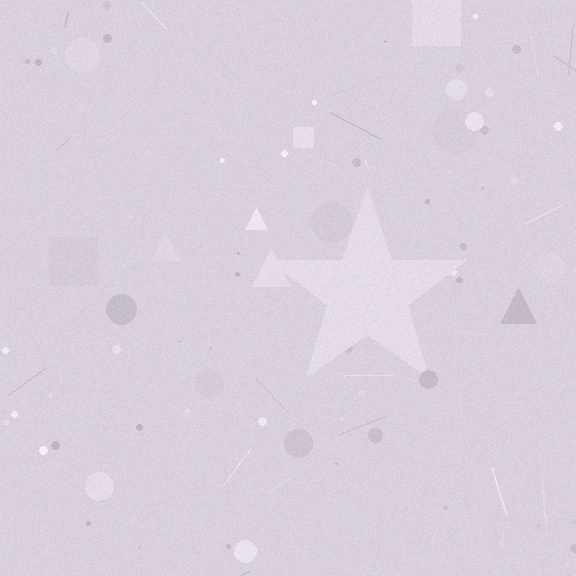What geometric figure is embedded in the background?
A star is embedded in the background.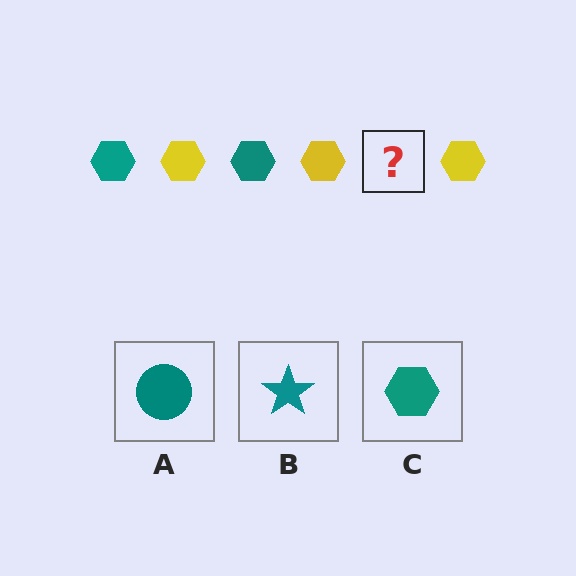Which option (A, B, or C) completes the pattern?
C.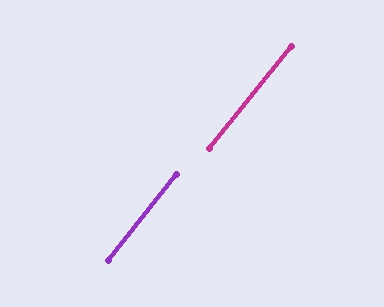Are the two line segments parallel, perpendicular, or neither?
Parallel — their directions differ by only 0.6°.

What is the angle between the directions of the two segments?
Approximately 1 degree.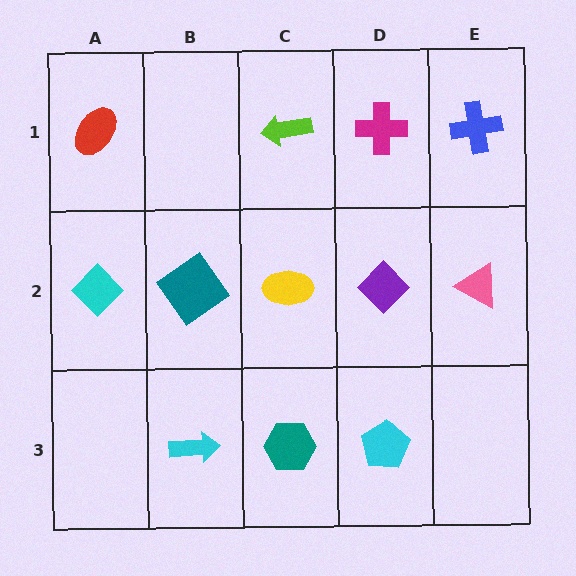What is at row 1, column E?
A blue cross.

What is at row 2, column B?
A teal diamond.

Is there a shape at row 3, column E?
No, that cell is empty.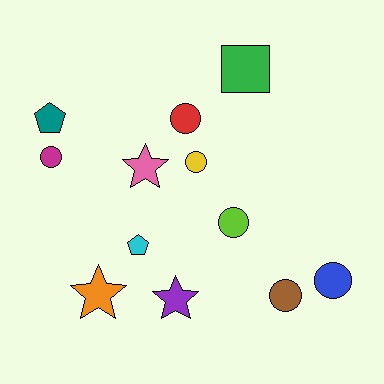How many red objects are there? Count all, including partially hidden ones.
There is 1 red object.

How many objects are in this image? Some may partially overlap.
There are 12 objects.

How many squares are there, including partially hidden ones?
There is 1 square.